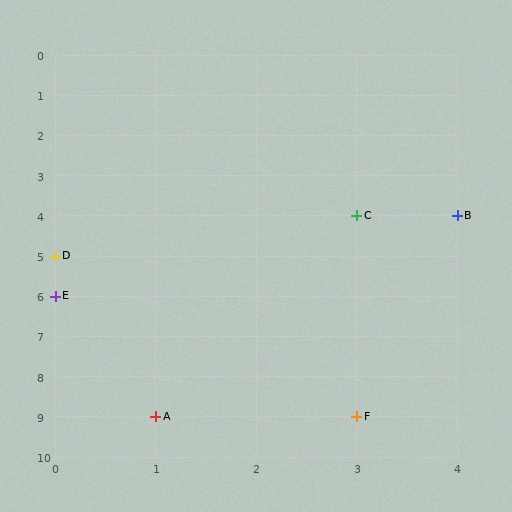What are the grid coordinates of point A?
Point A is at grid coordinates (1, 9).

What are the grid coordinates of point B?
Point B is at grid coordinates (4, 4).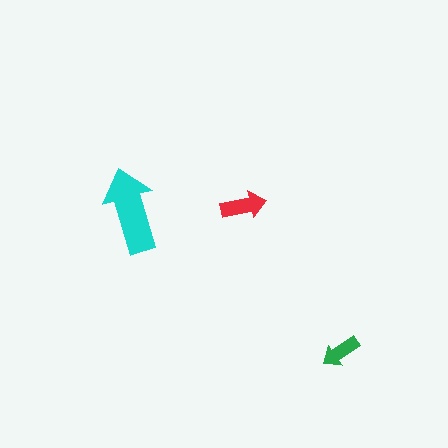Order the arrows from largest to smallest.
the cyan one, the red one, the green one.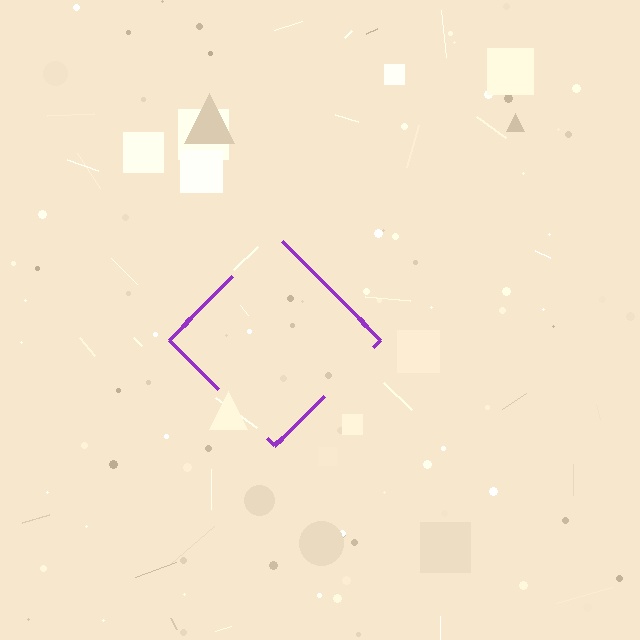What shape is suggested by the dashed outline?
The dashed outline suggests a diamond.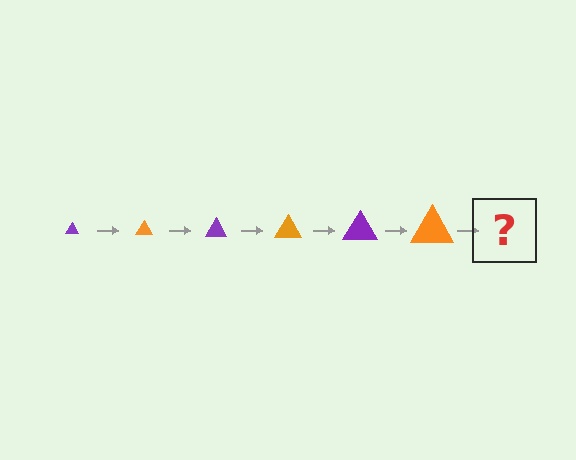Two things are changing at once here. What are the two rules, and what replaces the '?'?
The two rules are that the triangle grows larger each step and the color cycles through purple and orange. The '?' should be a purple triangle, larger than the previous one.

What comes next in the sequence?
The next element should be a purple triangle, larger than the previous one.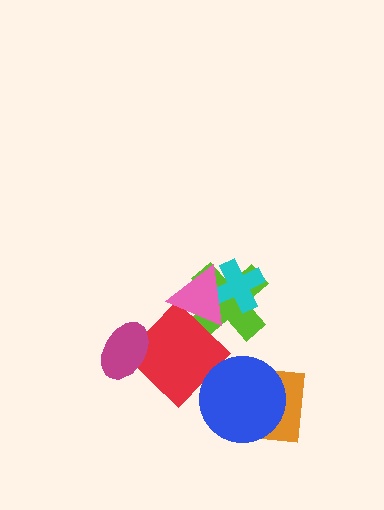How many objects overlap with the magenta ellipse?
1 object overlaps with the magenta ellipse.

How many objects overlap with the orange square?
1 object overlaps with the orange square.